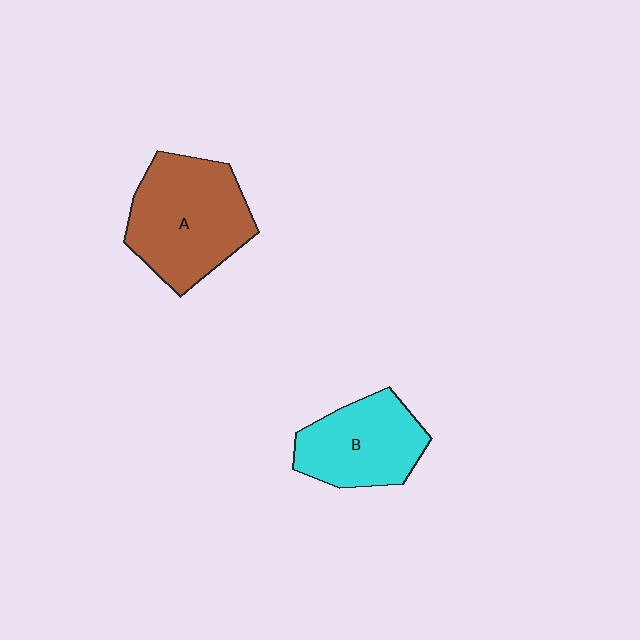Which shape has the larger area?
Shape A (brown).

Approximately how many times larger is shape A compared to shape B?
Approximately 1.3 times.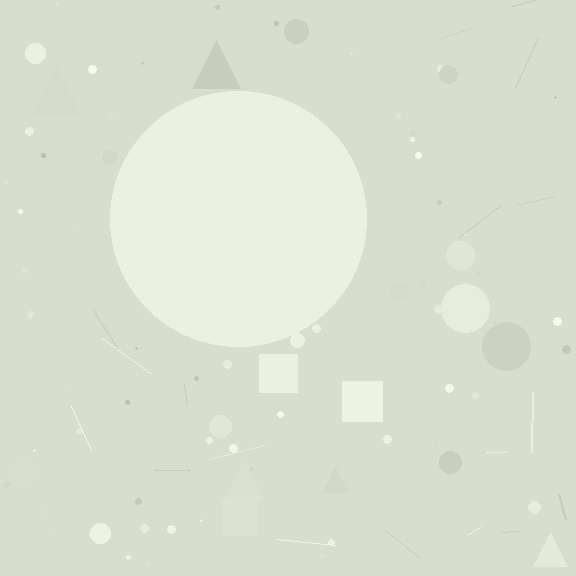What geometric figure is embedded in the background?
A circle is embedded in the background.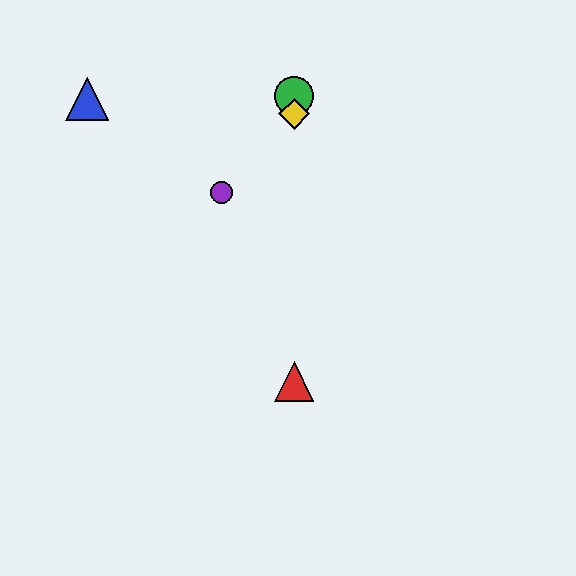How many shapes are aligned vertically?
3 shapes (the red triangle, the green circle, the yellow diamond) are aligned vertically.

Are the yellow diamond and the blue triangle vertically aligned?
No, the yellow diamond is at x≈294 and the blue triangle is at x≈87.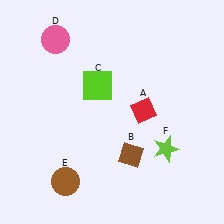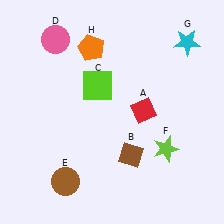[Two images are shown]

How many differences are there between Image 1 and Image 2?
There are 2 differences between the two images.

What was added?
A cyan star (G), an orange pentagon (H) were added in Image 2.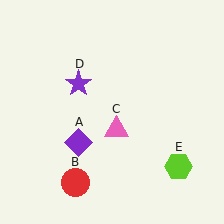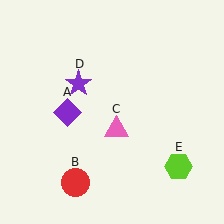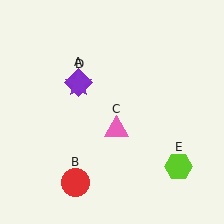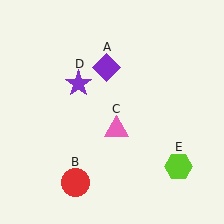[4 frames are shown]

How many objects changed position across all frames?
1 object changed position: purple diamond (object A).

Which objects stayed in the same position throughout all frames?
Red circle (object B) and pink triangle (object C) and purple star (object D) and lime hexagon (object E) remained stationary.